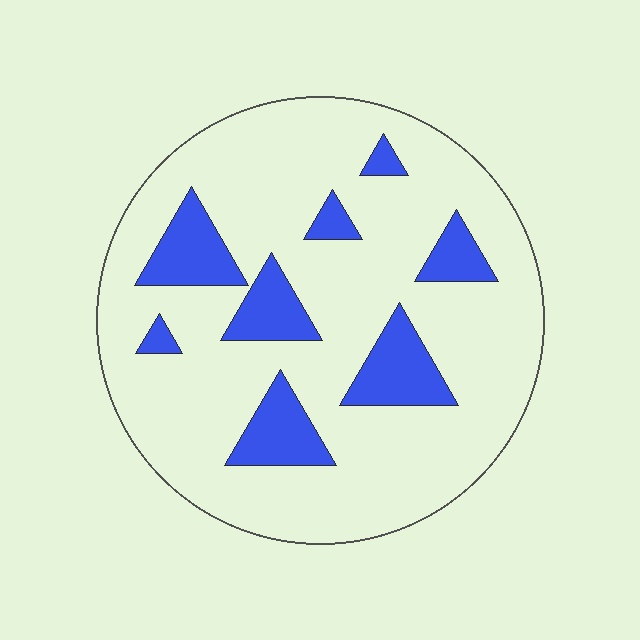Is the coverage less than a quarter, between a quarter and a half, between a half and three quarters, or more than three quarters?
Less than a quarter.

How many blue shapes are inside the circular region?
8.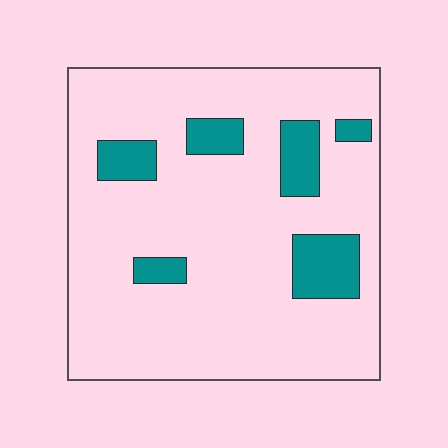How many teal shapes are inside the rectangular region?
6.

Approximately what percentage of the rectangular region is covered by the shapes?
Approximately 15%.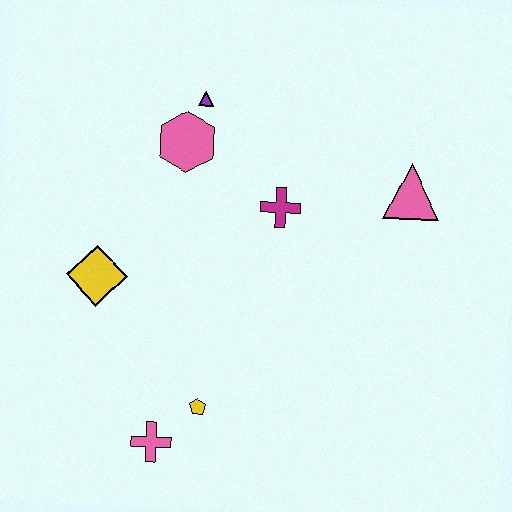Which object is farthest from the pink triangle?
The pink cross is farthest from the pink triangle.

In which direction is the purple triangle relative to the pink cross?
The purple triangle is above the pink cross.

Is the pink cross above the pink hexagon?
No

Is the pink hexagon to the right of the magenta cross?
No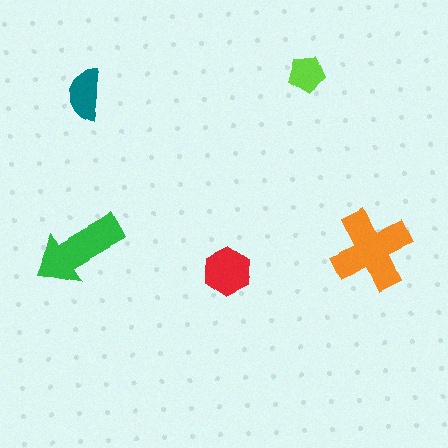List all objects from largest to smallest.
The orange cross, the green arrow, the red hexagon, the teal semicircle, the lime pentagon.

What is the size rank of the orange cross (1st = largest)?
1st.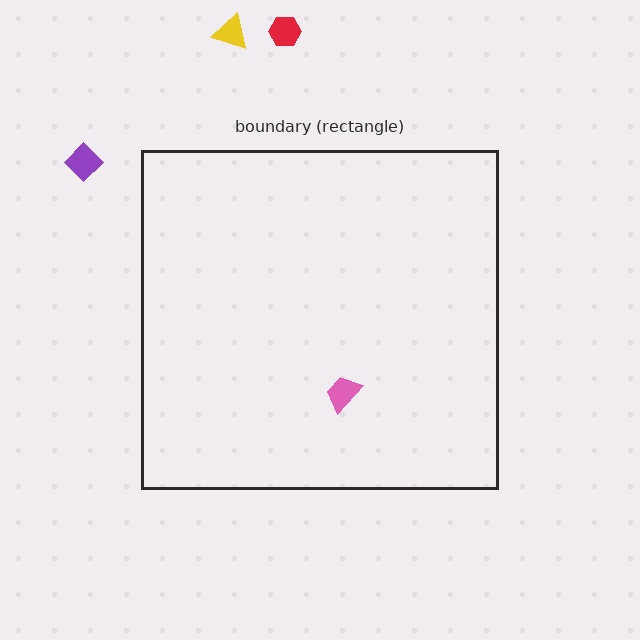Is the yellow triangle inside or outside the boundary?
Outside.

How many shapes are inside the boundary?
1 inside, 3 outside.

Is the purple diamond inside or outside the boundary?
Outside.